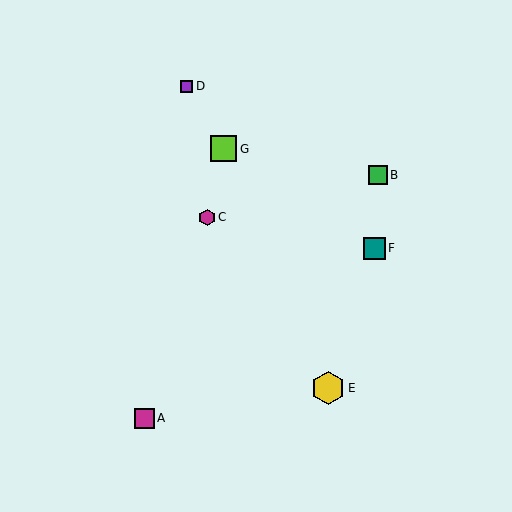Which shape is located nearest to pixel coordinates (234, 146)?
The lime square (labeled G) at (224, 149) is nearest to that location.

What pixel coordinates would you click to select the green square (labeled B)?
Click at (378, 175) to select the green square B.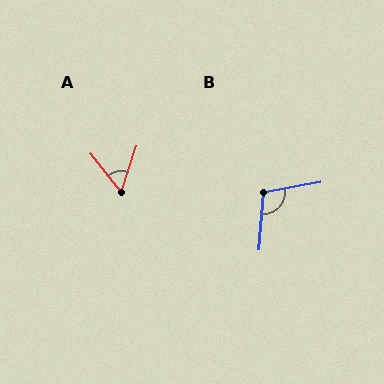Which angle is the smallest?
A, at approximately 57 degrees.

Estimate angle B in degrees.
Approximately 105 degrees.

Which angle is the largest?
B, at approximately 105 degrees.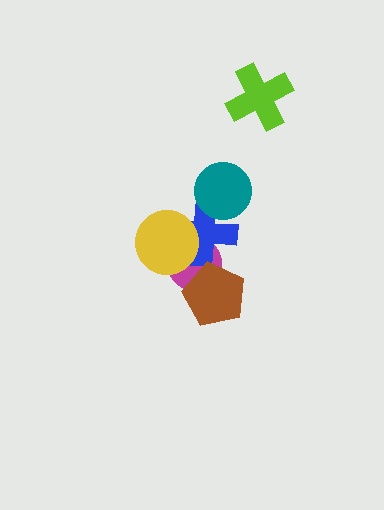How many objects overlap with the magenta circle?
3 objects overlap with the magenta circle.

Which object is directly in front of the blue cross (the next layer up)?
The yellow circle is directly in front of the blue cross.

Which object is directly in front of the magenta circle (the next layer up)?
The blue cross is directly in front of the magenta circle.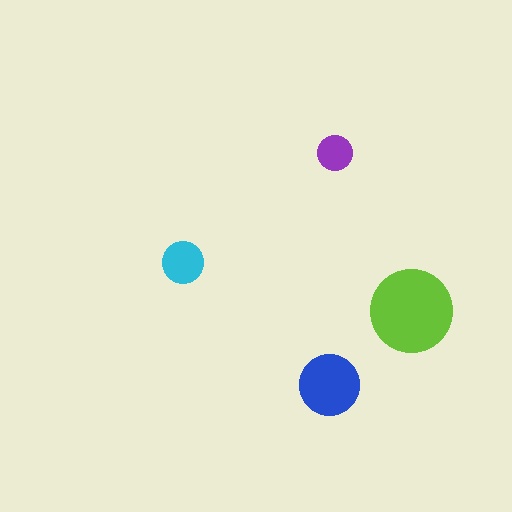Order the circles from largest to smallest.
the lime one, the blue one, the cyan one, the purple one.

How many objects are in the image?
There are 4 objects in the image.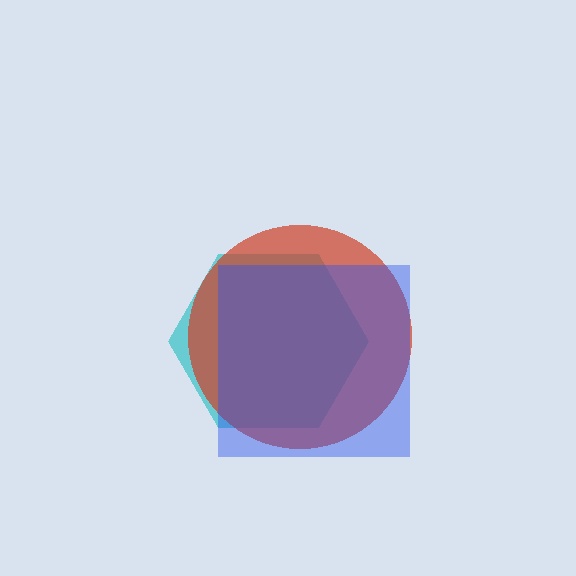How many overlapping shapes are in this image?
There are 3 overlapping shapes in the image.